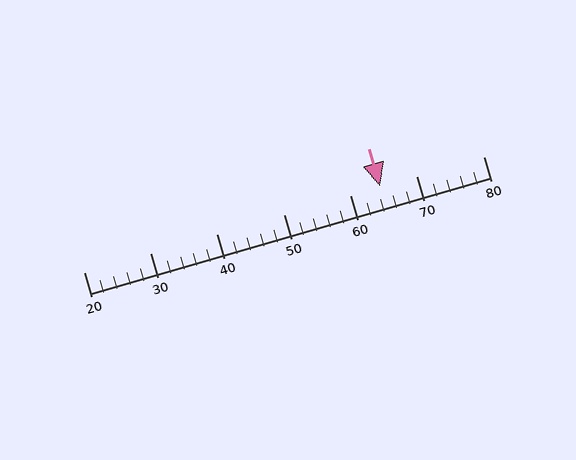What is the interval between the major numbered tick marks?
The major tick marks are spaced 10 units apart.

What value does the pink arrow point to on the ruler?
The pink arrow points to approximately 64.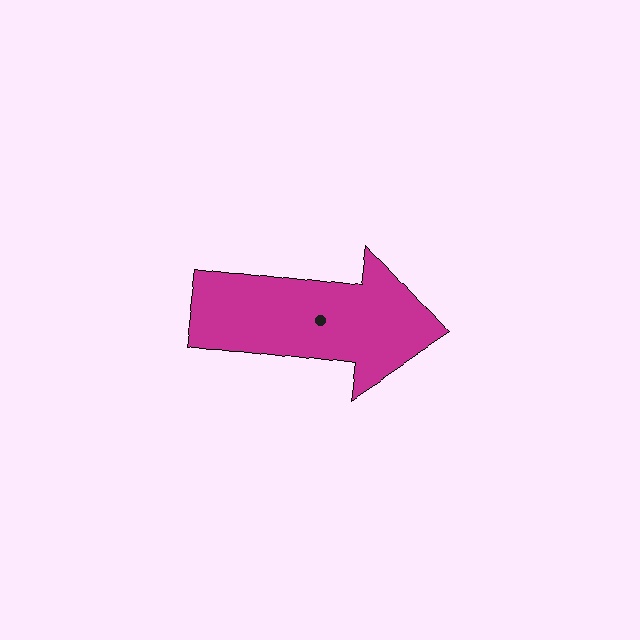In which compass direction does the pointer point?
East.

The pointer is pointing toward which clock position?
Roughly 3 o'clock.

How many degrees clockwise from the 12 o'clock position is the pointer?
Approximately 98 degrees.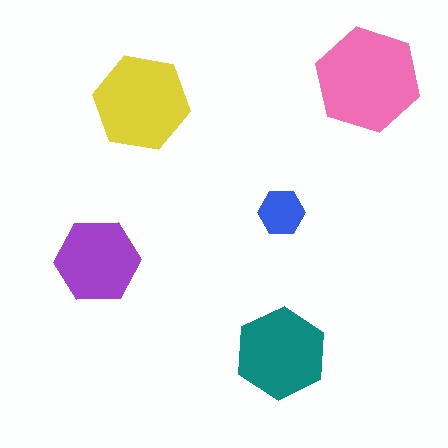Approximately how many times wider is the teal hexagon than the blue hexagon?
About 2 times wider.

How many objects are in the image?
There are 5 objects in the image.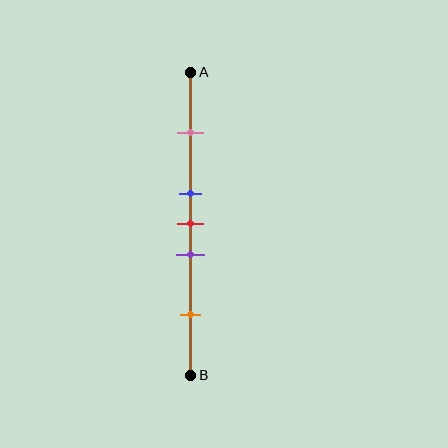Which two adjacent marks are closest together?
The blue and red marks are the closest adjacent pair.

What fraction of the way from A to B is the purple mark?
The purple mark is approximately 60% (0.6) of the way from A to B.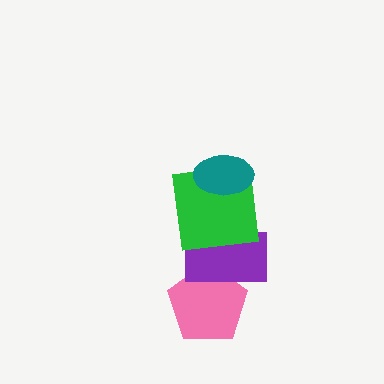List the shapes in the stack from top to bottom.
From top to bottom: the teal ellipse, the green square, the purple rectangle, the pink pentagon.